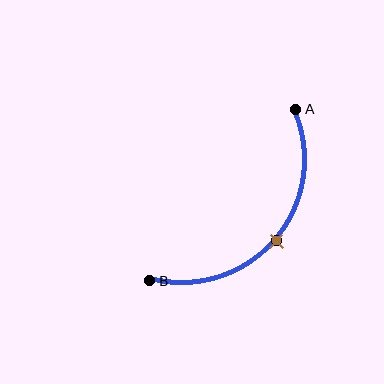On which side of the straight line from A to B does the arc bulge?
The arc bulges below and to the right of the straight line connecting A and B.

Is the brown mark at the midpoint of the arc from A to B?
Yes. The brown mark lies on the arc at equal arc-length from both A and B — it is the arc midpoint.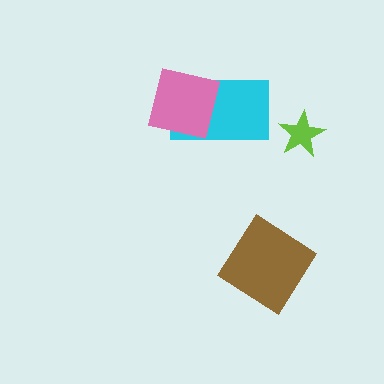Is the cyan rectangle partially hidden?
Yes, it is partially covered by another shape.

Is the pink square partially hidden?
No, no other shape covers it.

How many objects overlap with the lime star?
0 objects overlap with the lime star.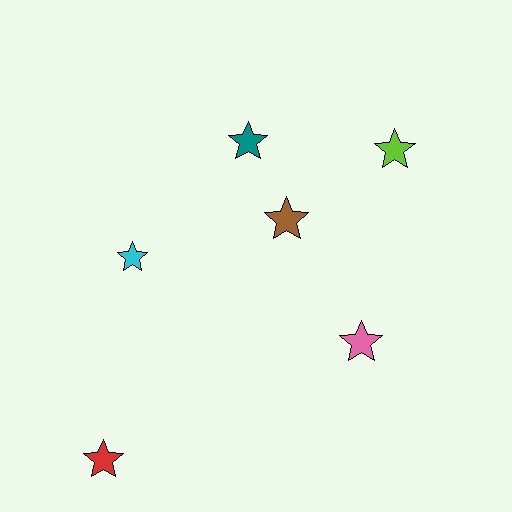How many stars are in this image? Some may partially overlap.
There are 6 stars.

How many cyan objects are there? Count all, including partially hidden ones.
There is 1 cyan object.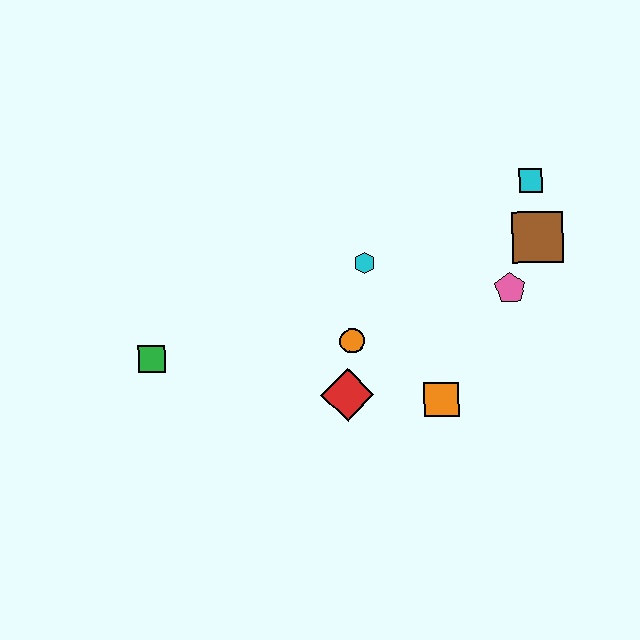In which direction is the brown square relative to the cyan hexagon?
The brown square is to the right of the cyan hexagon.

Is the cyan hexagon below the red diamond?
No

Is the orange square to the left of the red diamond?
No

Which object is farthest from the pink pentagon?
The green square is farthest from the pink pentagon.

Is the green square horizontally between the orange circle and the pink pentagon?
No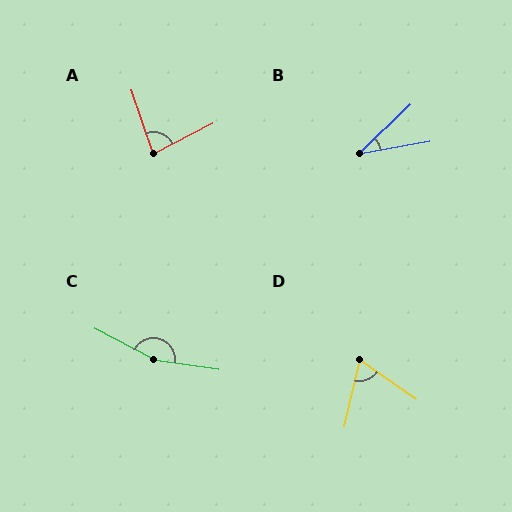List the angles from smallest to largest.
B (34°), D (68°), A (81°), C (161°).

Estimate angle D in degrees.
Approximately 68 degrees.